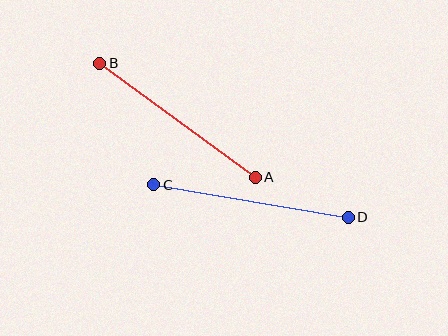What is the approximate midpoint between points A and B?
The midpoint is at approximately (177, 120) pixels.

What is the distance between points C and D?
The distance is approximately 197 pixels.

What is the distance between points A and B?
The distance is approximately 192 pixels.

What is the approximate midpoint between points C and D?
The midpoint is at approximately (251, 201) pixels.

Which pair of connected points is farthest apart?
Points C and D are farthest apart.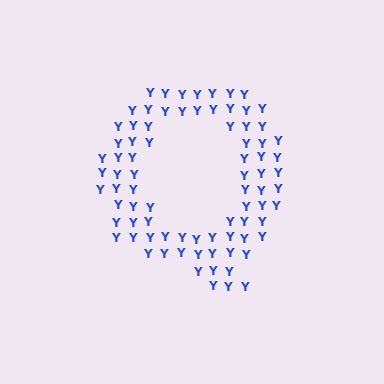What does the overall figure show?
The overall figure shows the letter Q.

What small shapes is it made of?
It is made of small letter Y's.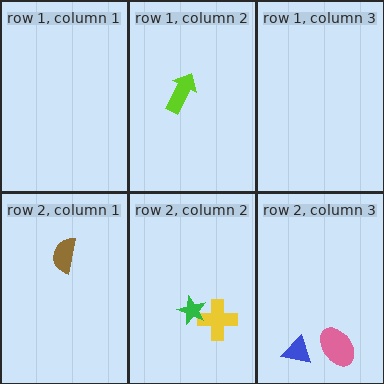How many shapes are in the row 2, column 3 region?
2.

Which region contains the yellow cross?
The row 2, column 2 region.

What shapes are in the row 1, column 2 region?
The lime arrow.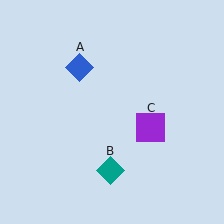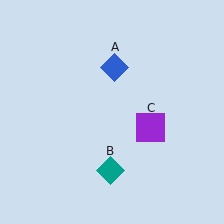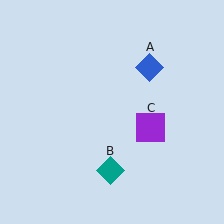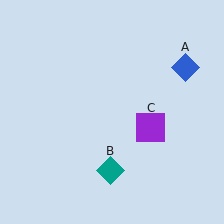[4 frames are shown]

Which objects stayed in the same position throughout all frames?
Teal diamond (object B) and purple square (object C) remained stationary.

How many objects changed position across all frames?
1 object changed position: blue diamond (object A).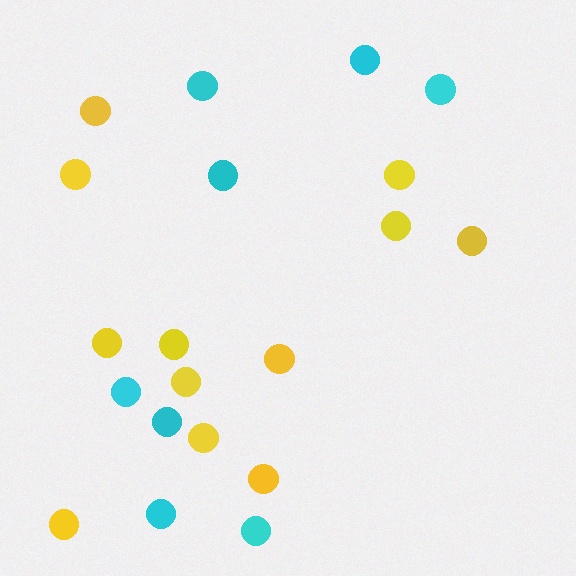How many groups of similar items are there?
There are 2 groups: one group of cyan circles (8) and one group of yellow circles (12).